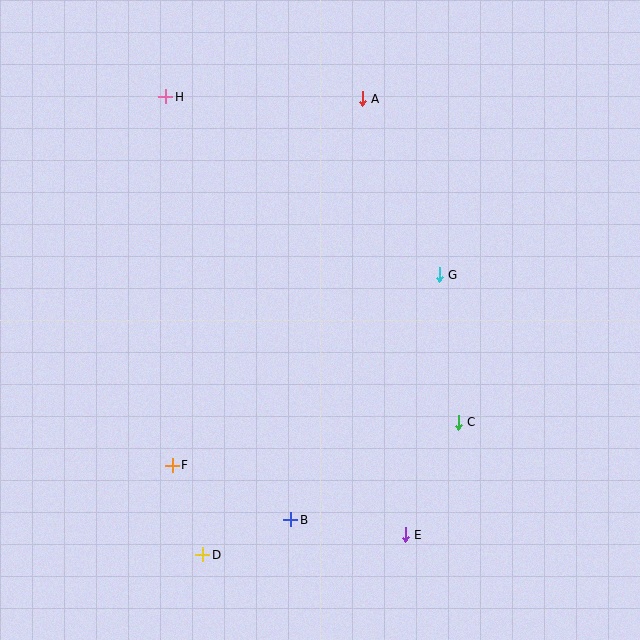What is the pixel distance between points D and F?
The distance between D and F is 95 pixels.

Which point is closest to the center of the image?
Point G at (439, 275) is closest to the center.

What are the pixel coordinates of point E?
Point E is at (405, 535).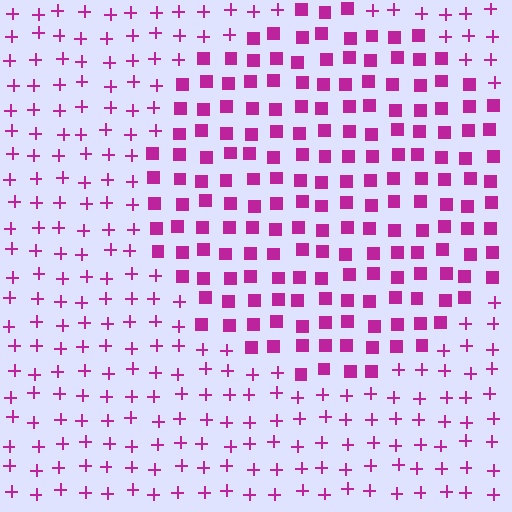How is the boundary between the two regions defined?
The boundary is defined by a change in element shape: squares inside vs. plus signs outside. All elements share the same color and spacing.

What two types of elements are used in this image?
The image uses squares inside the circle region and plus signs outside it.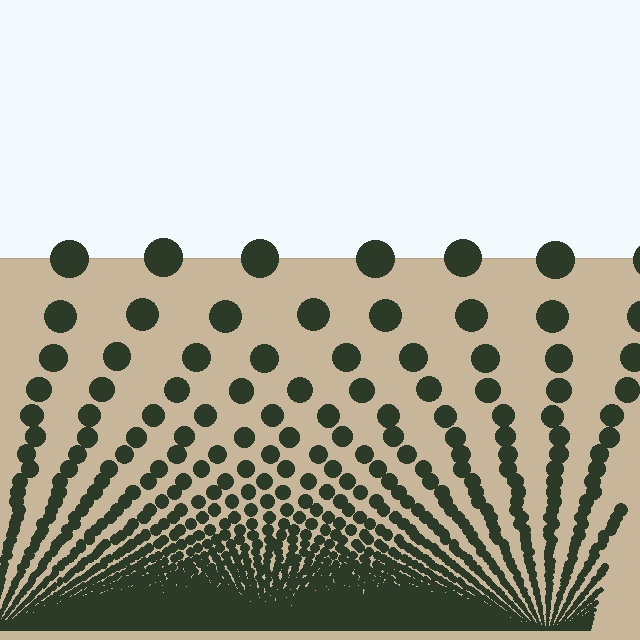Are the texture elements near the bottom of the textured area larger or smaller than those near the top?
Smaller. The gradient is inverted — elements near the bottom are smaller and denser.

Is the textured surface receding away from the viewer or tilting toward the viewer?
The surface appears to tilt toward the viewer. Texture elements get larger and sparser toward the top.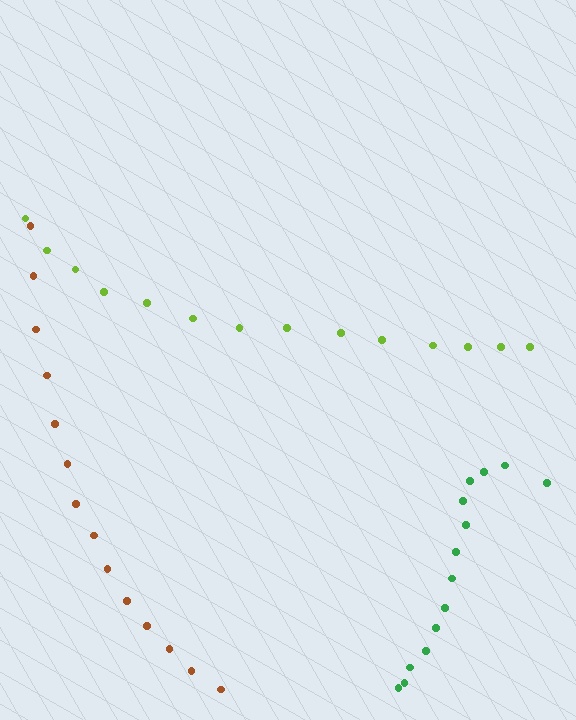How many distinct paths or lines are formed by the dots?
There are 3 distinct paths.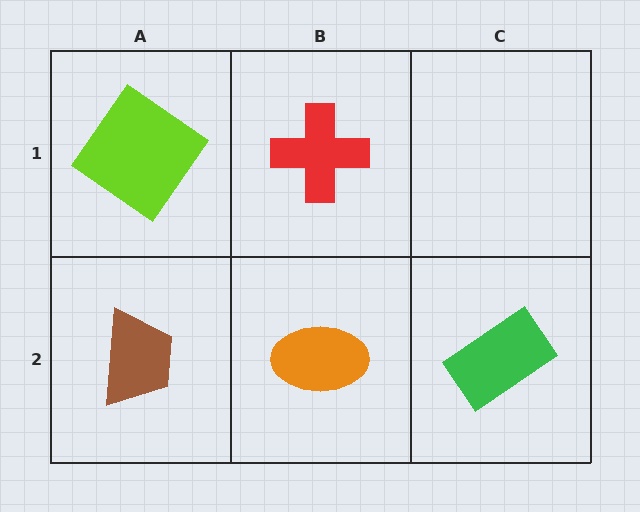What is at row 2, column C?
A green rectangle.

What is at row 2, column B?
An orange ellipse.